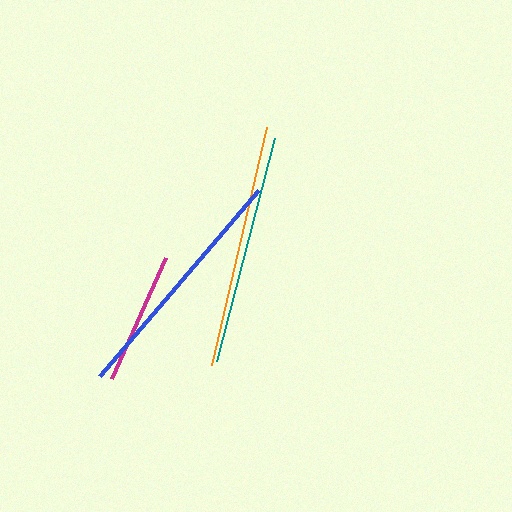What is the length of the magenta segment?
The magenta segment is approximately 132 pixels long.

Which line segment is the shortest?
The magenta line is the shortest at approximately 132 pixels.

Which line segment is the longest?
The blue line is the longest at approximately 244 pixels.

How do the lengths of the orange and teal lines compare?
The orange and teal lines are approximately the same length.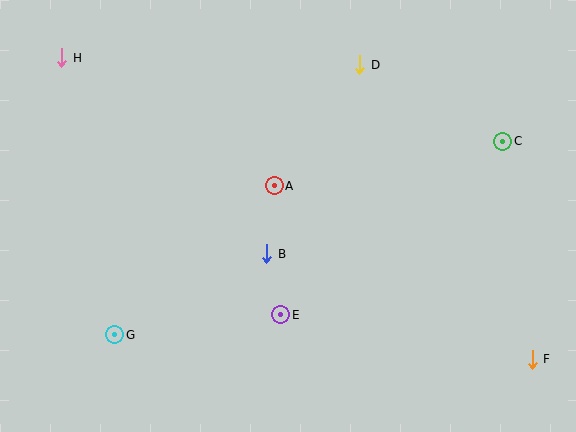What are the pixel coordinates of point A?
Point A is at (274, 186).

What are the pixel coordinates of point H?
Point H is at (62, 58).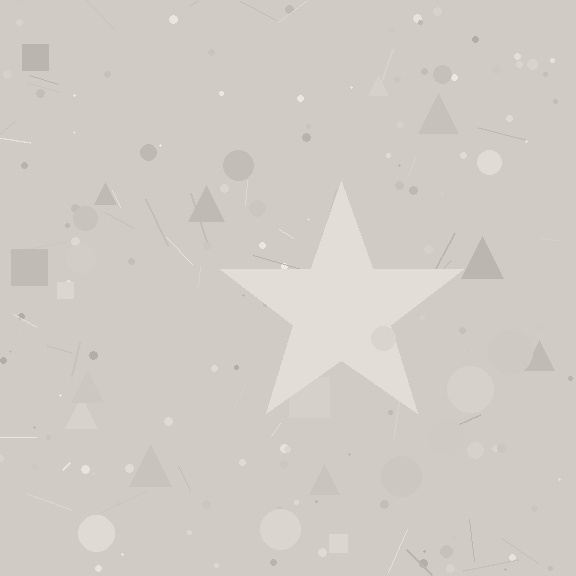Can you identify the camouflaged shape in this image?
The camouflaged shape is a star.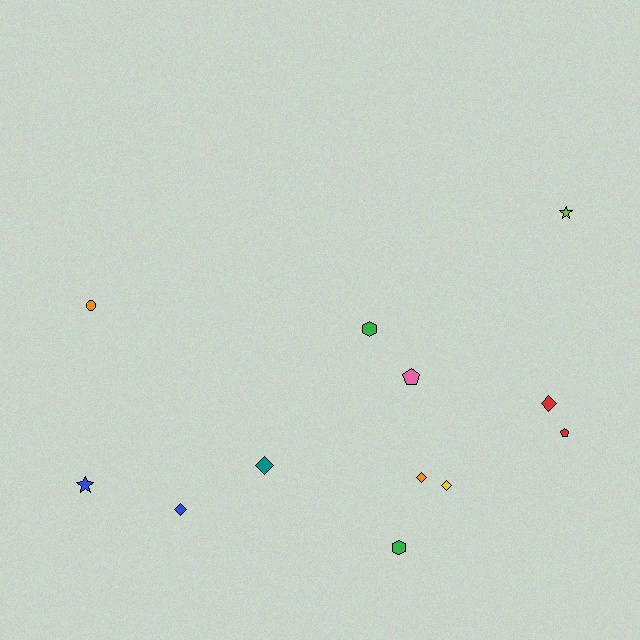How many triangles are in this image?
There are no triangles.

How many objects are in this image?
There are 12 objects.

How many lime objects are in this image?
There is 1 lime object.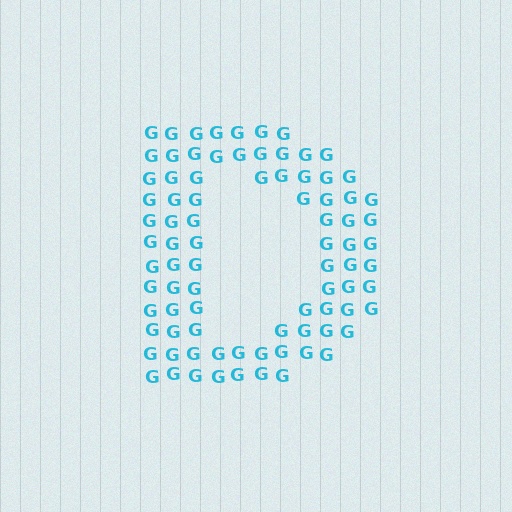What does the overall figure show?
The overall figure shows the letter D.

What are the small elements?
The small elements are letter G's.